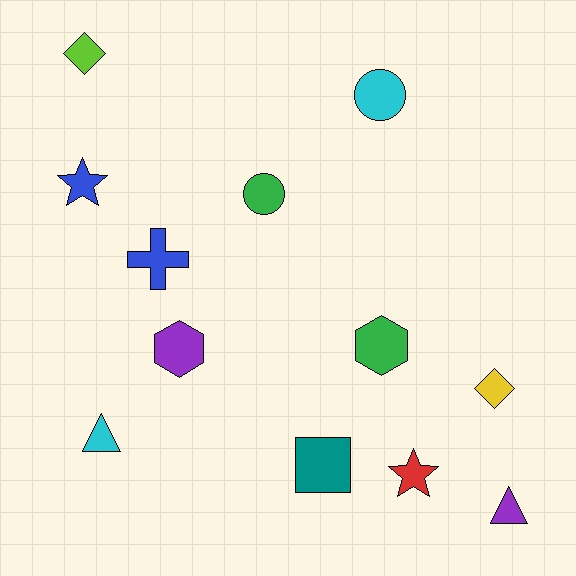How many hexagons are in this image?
There are 2 hexagons.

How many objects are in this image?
There are 12 objects.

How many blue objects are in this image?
There are 2 blue objects.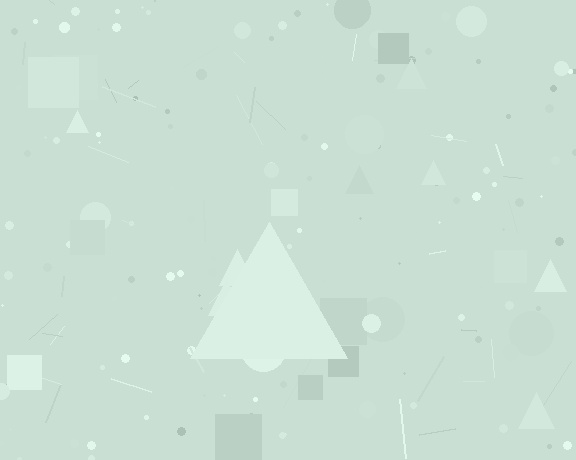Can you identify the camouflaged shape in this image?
The camouflaged shape is a triangle.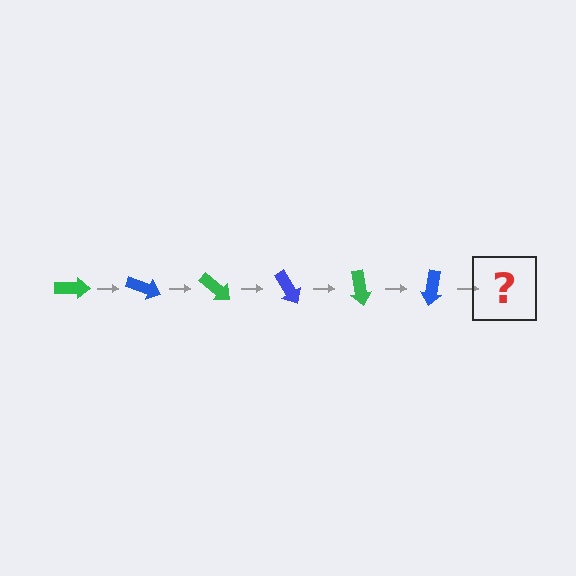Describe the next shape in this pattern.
It should be a green arrow, rotated 120 degrees from the start.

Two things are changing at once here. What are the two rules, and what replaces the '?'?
The two rules are that it rotates 20 degrees each step and the color cycles through green and blue. The '?' should be a green arrow, rotated 120 degrees from the start.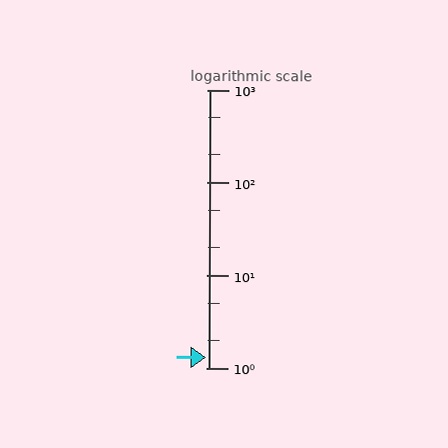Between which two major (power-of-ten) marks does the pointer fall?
The pointer is between 1 and 10.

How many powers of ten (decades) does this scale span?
The scale spans 3 decades, from 1 to 1000.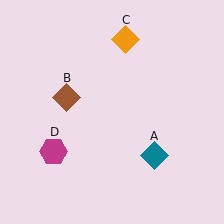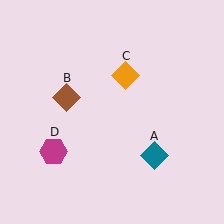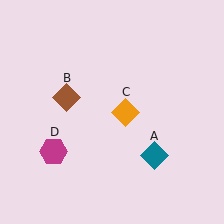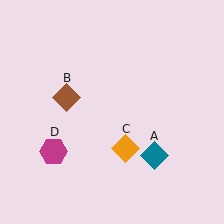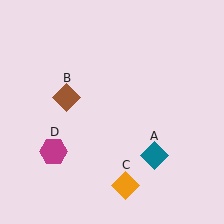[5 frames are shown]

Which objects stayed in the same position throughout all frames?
Teal diamond (object A) and brown diamond (object B) and magenta hexagon (object D) remained stationary.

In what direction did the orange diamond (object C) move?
The orange diamond (object C) moved down.